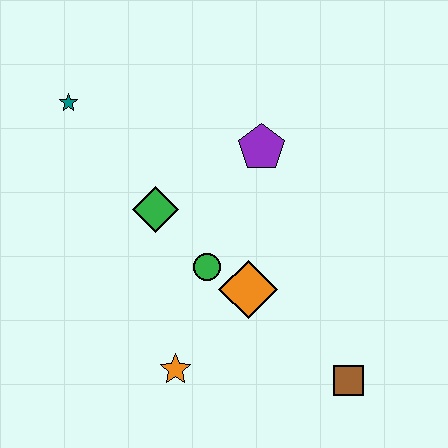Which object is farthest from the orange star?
The teal star is farthest from the orange star.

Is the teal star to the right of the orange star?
No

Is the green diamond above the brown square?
Yes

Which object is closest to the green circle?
The orange diamond is closest to the green circle.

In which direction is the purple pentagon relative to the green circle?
The purple pentagon is above the green circle.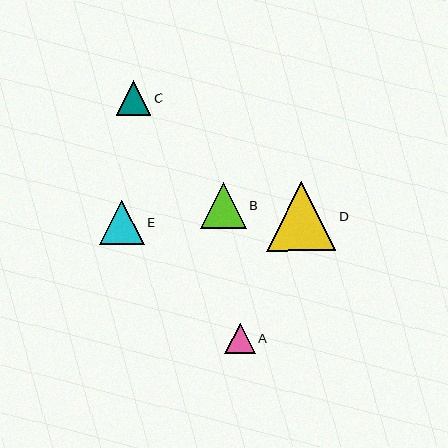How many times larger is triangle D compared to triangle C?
Triangle D is approximately 2.0 times the size of triangle C.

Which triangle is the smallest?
Triangle A is the smallest with a size of approximately 30 pixels.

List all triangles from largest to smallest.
From largest to smallest: D, B, E, C, A.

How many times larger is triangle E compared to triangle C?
Triangle E is approximately 1.3 times the size of triangle C.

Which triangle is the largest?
Triangle D is the largest with a size of approximately 69 pixels.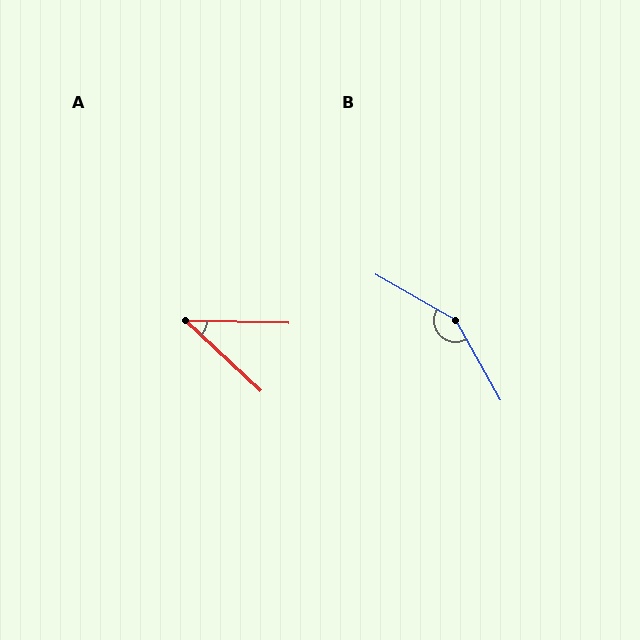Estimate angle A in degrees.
Approximately 42 degrees.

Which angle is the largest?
B, at approximately 149 degrees.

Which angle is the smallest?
A, at approximately 42 degrees.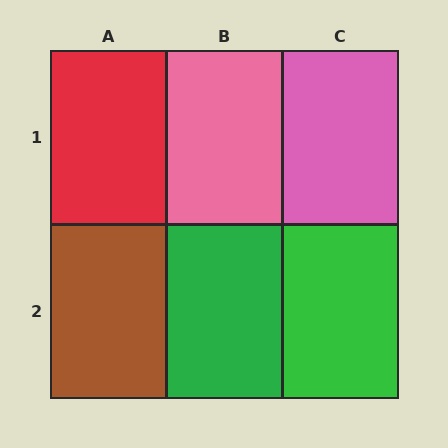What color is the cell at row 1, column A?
Red.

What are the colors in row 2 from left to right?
Brown, green, green.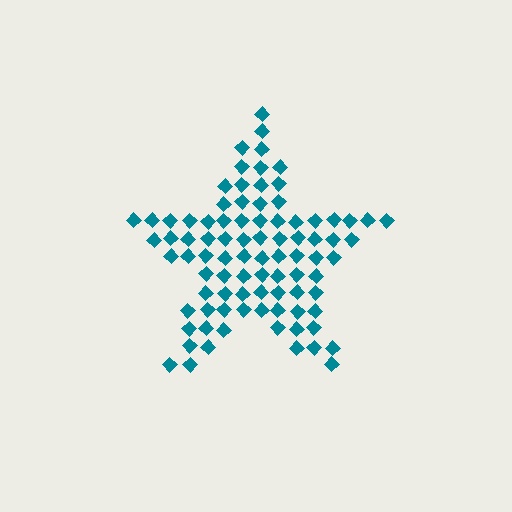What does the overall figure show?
The overall figure shows a star.